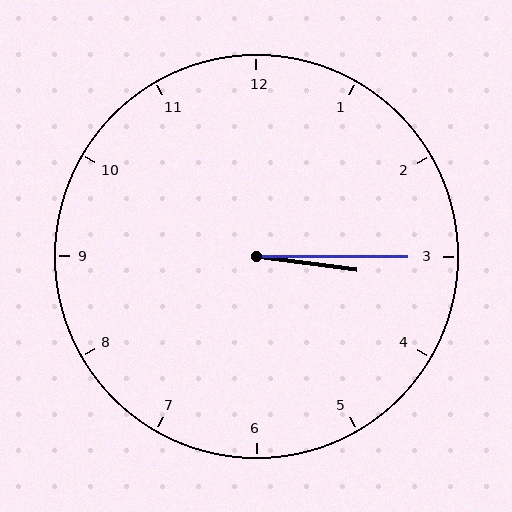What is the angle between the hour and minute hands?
Approximately 8 degrees.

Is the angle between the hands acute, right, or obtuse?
It is acute.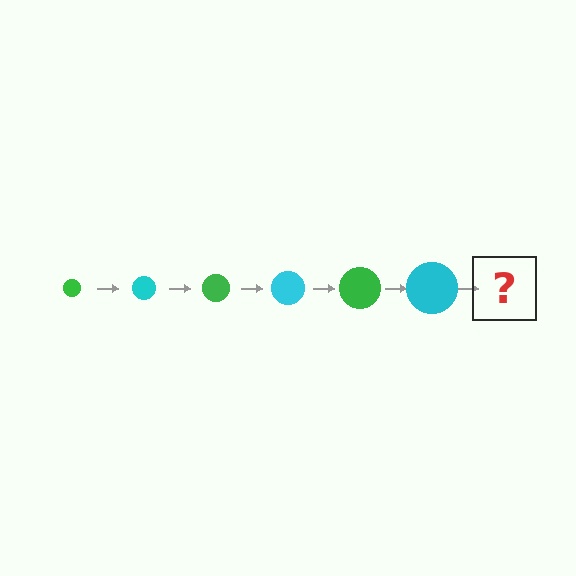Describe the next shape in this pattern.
It should be a green circle, larger than the previous one.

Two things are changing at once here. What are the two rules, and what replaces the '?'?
The two rules are that the circle grows larger each step and the color cycles through green and cyan. The '?' should be a green circle, larger than the previous one.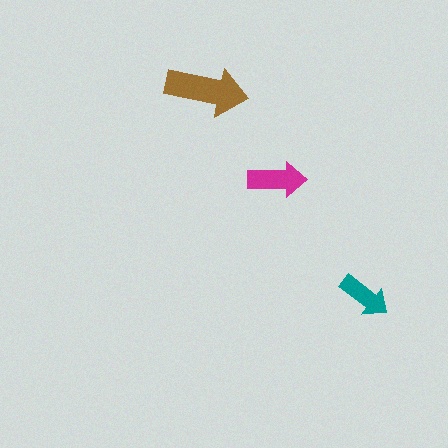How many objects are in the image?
There are 3 objects in the image.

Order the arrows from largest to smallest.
the brown one, the magenta one, the teal one.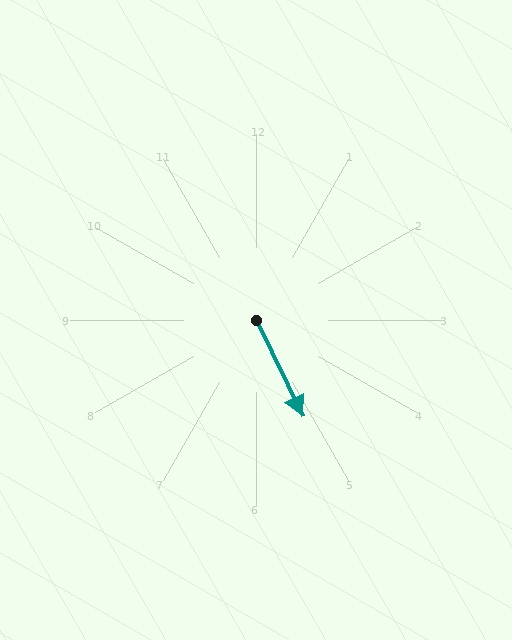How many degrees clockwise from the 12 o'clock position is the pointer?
Approximately 154 degrees.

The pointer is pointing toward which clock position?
Roughly 5 o'clock.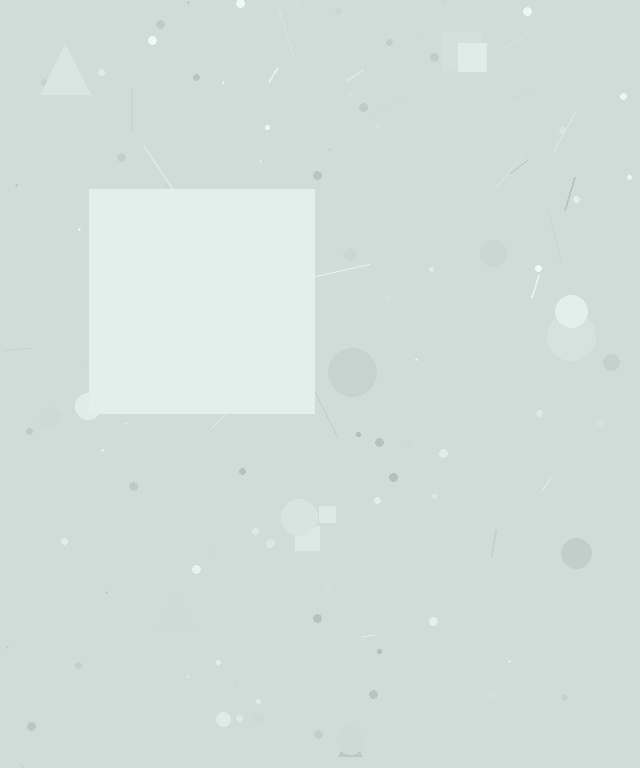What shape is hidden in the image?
A square is hidden in the image.